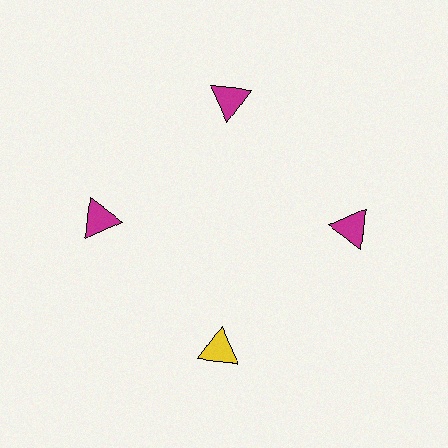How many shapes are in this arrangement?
There are 4 shapes arranged in a ring pattern.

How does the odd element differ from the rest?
It has a different color: yellow instead of magenta.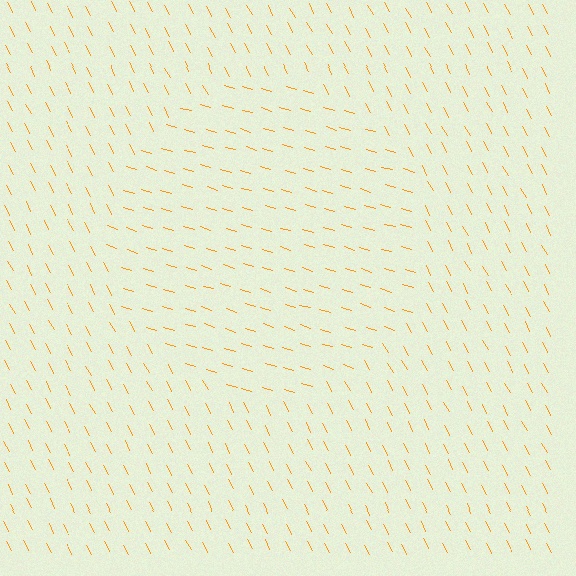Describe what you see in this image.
The image is filled with small orange line segments. A circle region in the image has lines oriented differently from the surrounding lines, creating a visible texture boundary.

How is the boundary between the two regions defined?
The boundary is defined purely by a change in line orientation (approximately 45 degrees difference). All lines are the same color and thickness.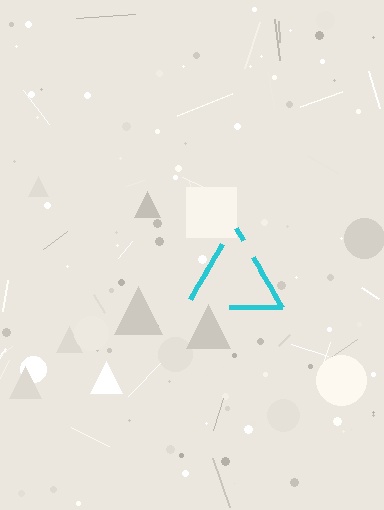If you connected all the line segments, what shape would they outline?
They would outline a triangle.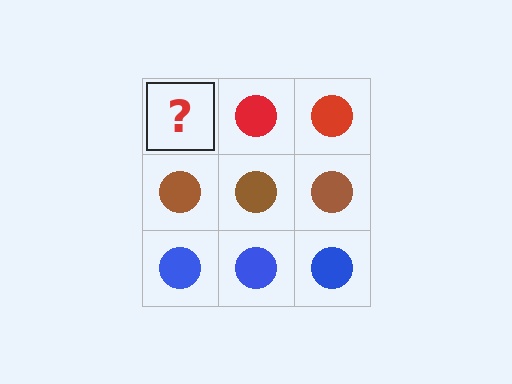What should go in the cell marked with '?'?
The missing cell should contain a red circle.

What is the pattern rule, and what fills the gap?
The rule is that each row has a consistent color. The gap should be filled with a red circle.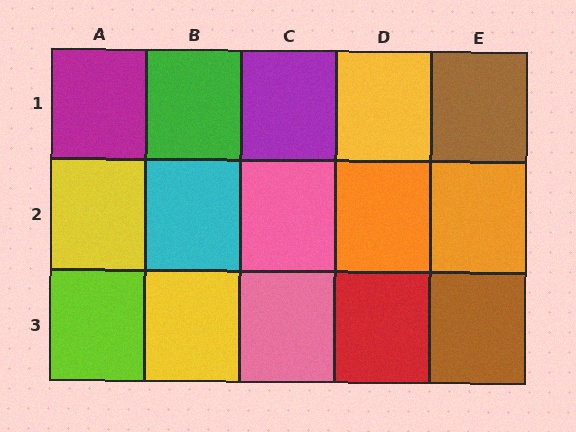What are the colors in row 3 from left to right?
Lime, yellow, pink, red, brown.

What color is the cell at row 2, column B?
Cyan.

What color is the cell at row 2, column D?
Orange.